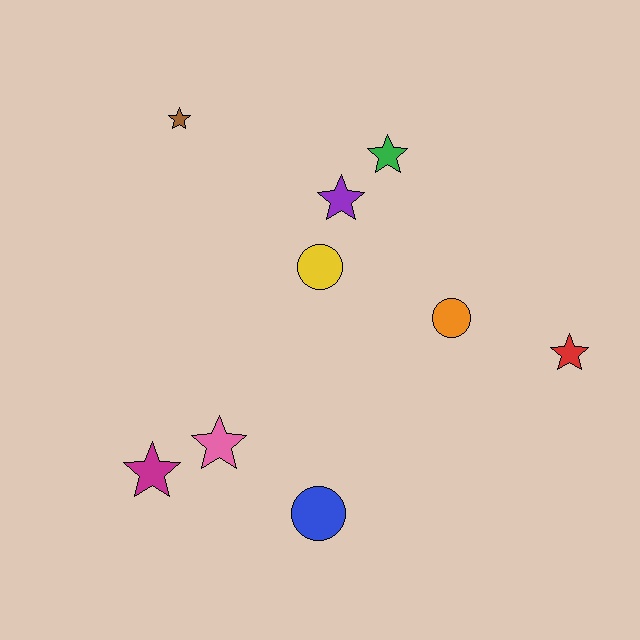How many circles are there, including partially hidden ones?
There are 3 circles.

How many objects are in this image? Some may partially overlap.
There are 9 objects.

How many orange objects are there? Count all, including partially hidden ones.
There is 1 orange object.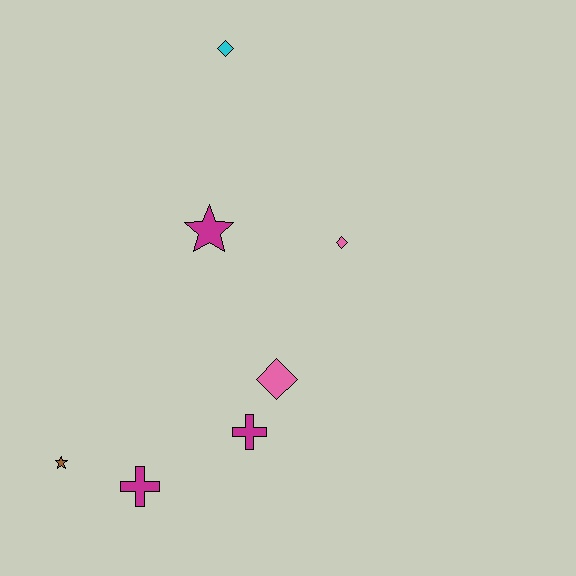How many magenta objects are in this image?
There are 3 magenta objects.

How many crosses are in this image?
There are 2 crosses.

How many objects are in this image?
There are 7 objects.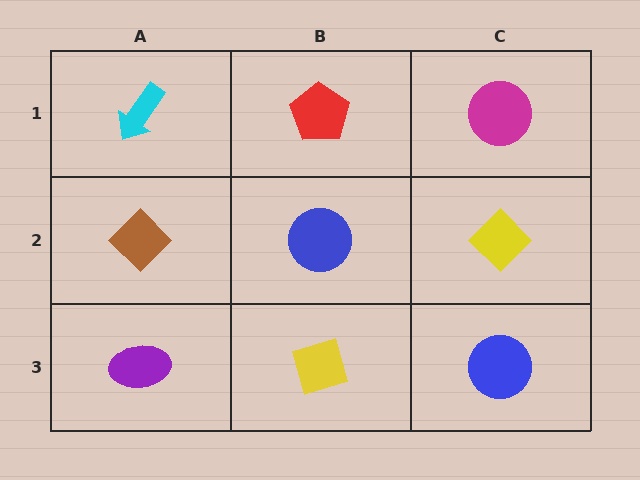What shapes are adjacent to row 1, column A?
A brown diamond (row 2, column A), a red pentagon (row 1, column B).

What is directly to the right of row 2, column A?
A blue circle.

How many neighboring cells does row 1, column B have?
3.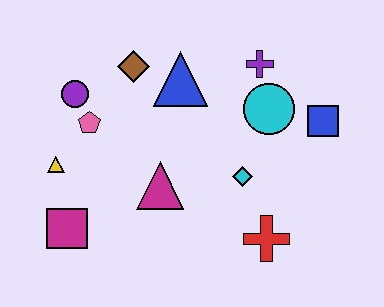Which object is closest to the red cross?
The cyan diamond is closest to the red cross.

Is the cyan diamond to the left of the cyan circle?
Yes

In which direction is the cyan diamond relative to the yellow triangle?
The cyan diamond is to the right of the yellow triangle.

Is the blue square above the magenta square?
Yes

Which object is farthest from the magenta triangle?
The blue square is farthest from the magenta triangle.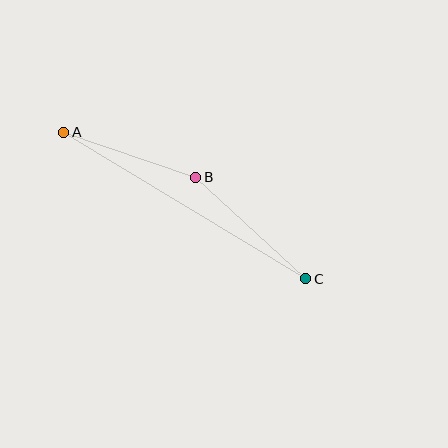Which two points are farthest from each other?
Points A and C are farthest from each other.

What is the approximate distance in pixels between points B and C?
The distance between B and C is approximately 150 pixels.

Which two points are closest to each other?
Points A and B are closest to each other.